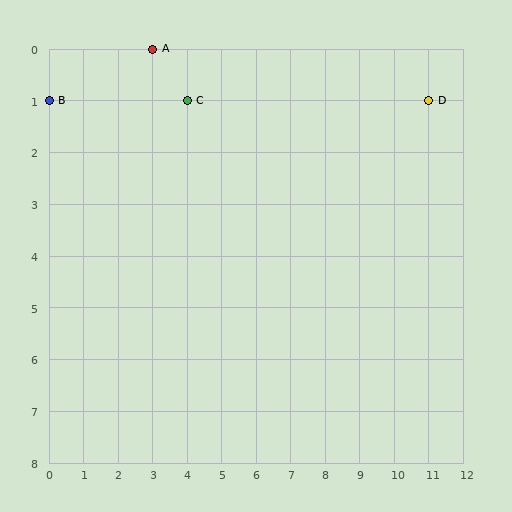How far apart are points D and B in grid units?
Points D and B are 11 columns apart.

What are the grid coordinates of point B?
Point B is at grid coordinates (0, 1).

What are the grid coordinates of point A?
Point A is at grid coordinates (3, 0).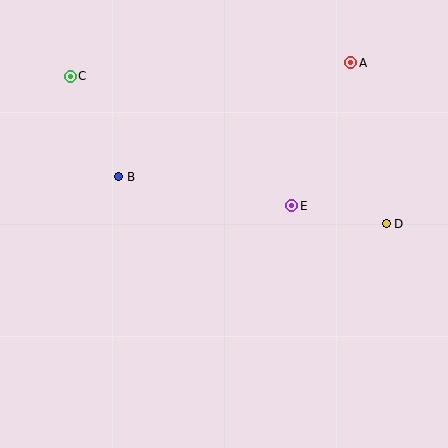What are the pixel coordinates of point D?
Point D is at (386, 224).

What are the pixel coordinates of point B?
Point B is at (119, 177).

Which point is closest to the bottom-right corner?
Point D is closest to the bottom-right corner.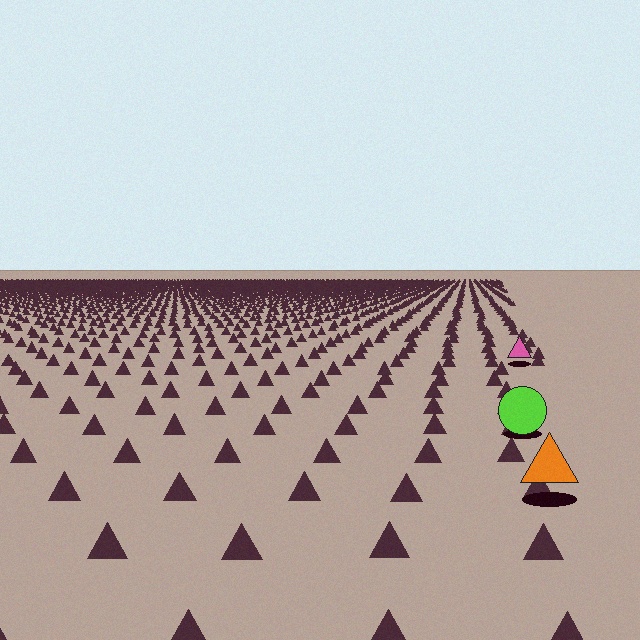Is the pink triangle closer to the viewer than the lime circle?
No. The lime circle is closer — you can tell from the texture gradient: the ground texture is coarser near it.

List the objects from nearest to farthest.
From nearest to farthest: the orange triangle, the lime circle, the pink triangle.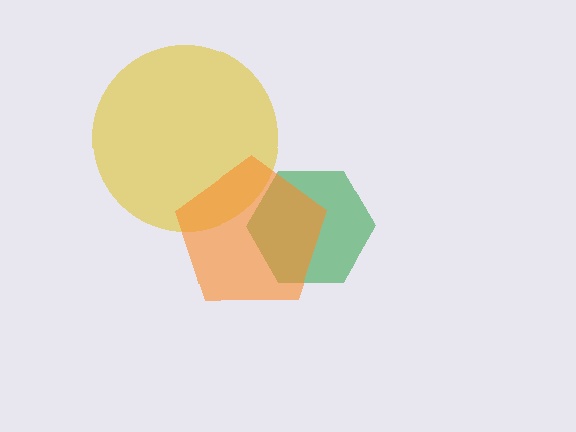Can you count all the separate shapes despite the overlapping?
Yes, there are 3 separate shapes.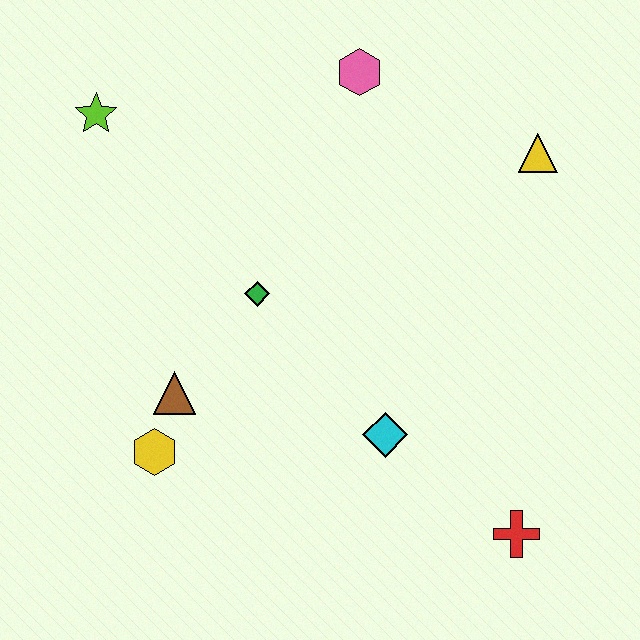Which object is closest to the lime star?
The green diamond is closest to the lime star.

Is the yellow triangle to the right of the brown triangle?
Yes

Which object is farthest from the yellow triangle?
The yellow hexagon is farthest from the yellow triangle.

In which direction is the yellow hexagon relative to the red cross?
The yellow hexagon is to the left of the red cross.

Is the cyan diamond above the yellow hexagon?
Yes